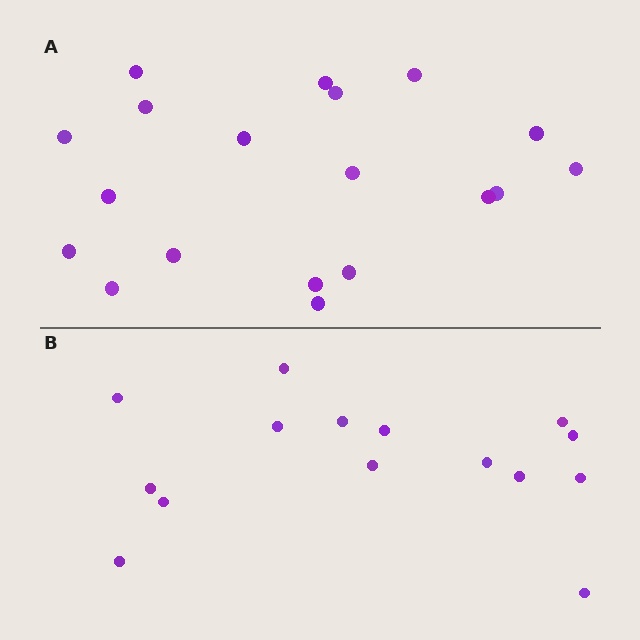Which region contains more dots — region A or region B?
Region A (the top region) has more dots.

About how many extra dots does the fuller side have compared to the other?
Region A has about 4 more dots than region B.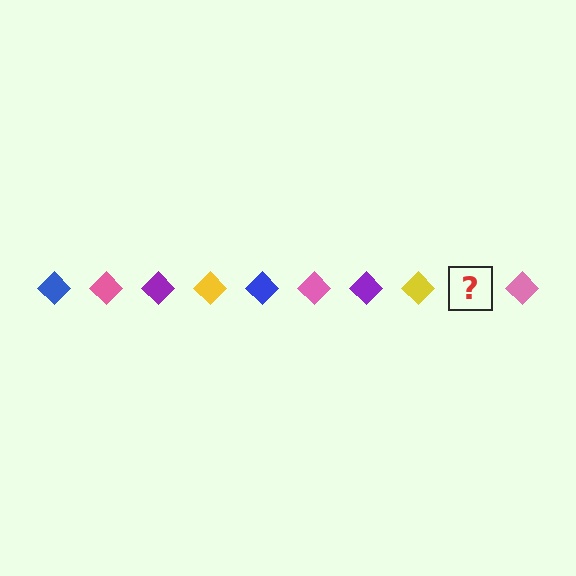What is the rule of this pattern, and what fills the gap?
The rule is that the pattern cycles through blue, pink, purple, yellow diamonds. The gap should be filled with a blue diamond.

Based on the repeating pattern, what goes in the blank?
The blank should be a blue diamond.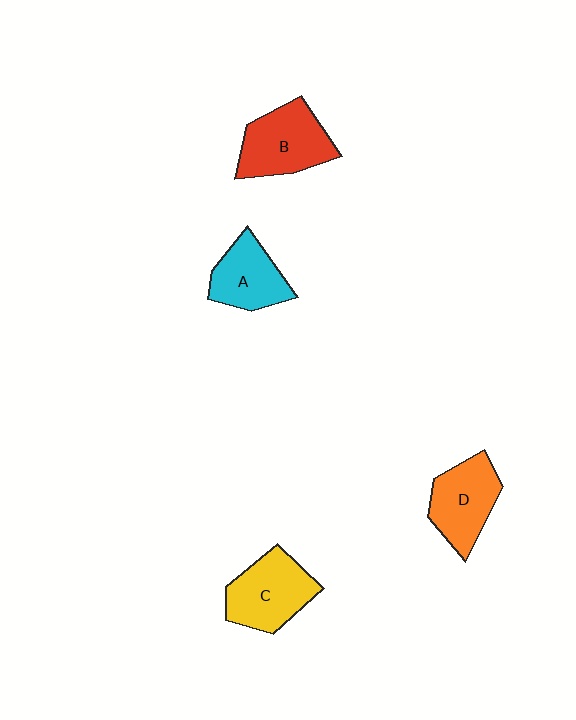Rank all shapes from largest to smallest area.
From largest to smallest: B (red), C (yellow), D (orange), A (cyan).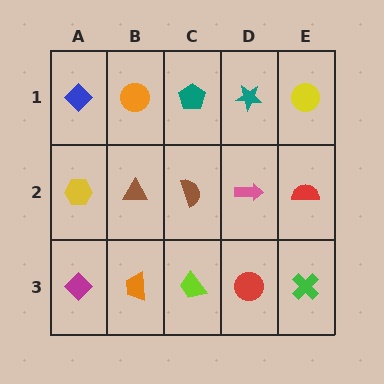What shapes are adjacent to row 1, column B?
A brown triangle (row 2, column B), a blue diamond (row 1, column A), a teal pentagon (row 1, column C).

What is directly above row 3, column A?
A yellow hexagon.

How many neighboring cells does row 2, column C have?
4.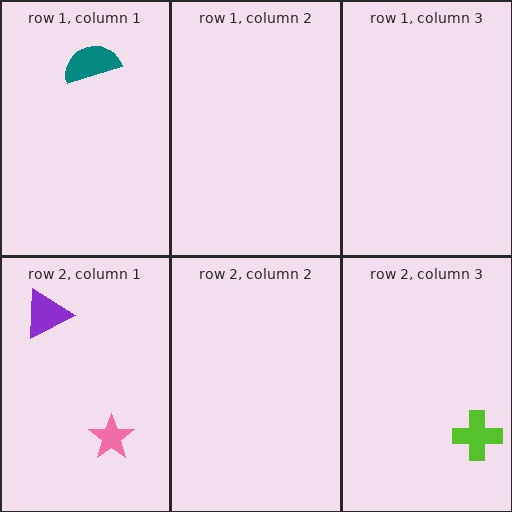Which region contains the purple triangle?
The row 2, column 1 region.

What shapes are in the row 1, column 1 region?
The teal semicircle.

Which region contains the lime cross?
The row 2, column 3 region.